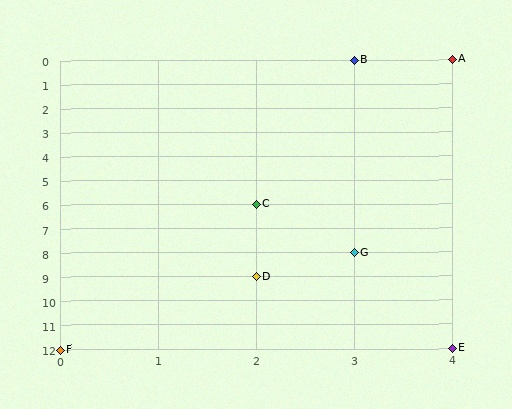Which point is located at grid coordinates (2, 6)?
Point C is at (2, 6).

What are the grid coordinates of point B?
Point B is at grid coordinates (3, 0).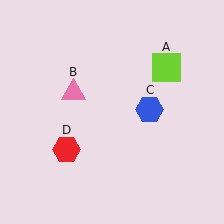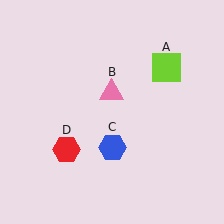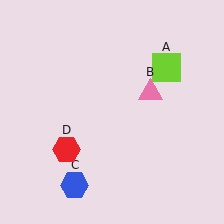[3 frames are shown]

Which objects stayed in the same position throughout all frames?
Lime square (object A) and red hexagon (object D) remained stationary.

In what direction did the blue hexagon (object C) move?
The blue hexagon (object C) moved down and to the left.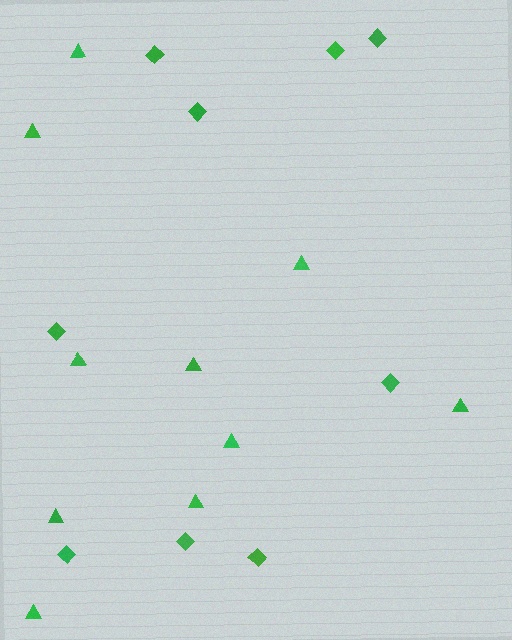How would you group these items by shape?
There are 2 groups: one group of triangles (10) and one group of diamonds (9).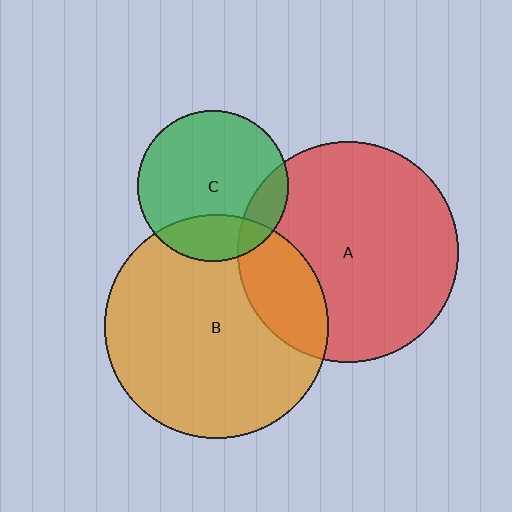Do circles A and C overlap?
Yes.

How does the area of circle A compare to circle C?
Approximately 2.2 times.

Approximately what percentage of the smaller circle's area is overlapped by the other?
Approximately 15%.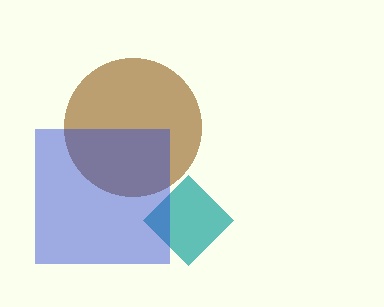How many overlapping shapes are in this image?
There are 3 overlapping shapes in the image.